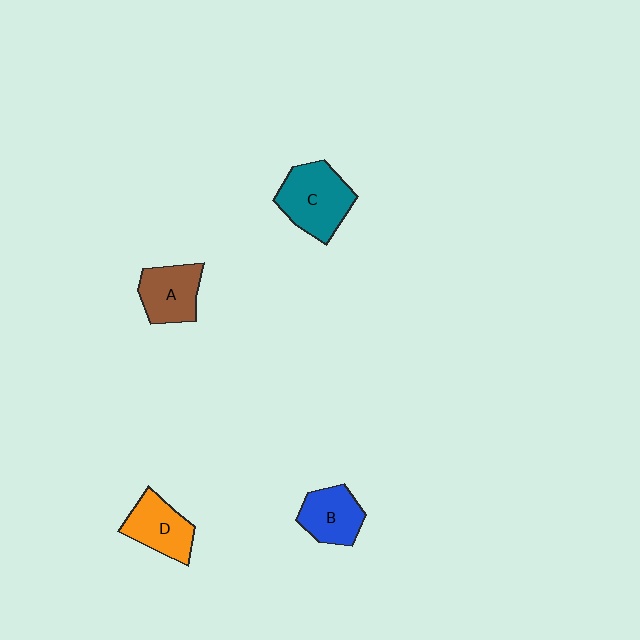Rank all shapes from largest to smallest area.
From largest to smallest: C (teal), D (orange), A (brown), B (blue).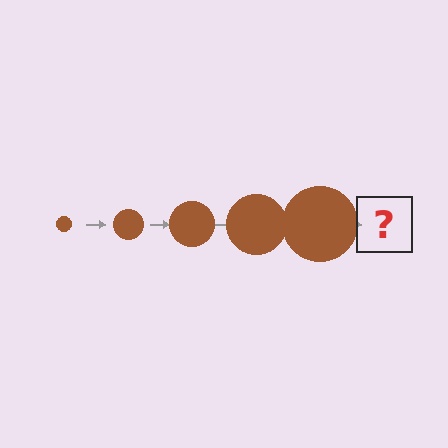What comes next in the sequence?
The next element should be a brown circle, larger than the previous one.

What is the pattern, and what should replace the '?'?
The pattern is that the circle gets progressively larger each step. The '?' should be a brown circle, larger than the previous one.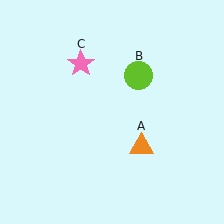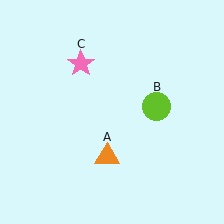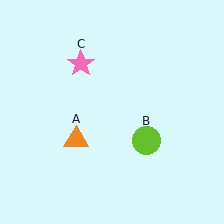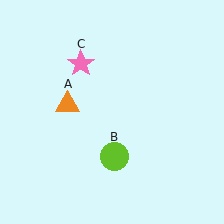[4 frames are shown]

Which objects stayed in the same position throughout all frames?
Pink star (object C) remained stationary.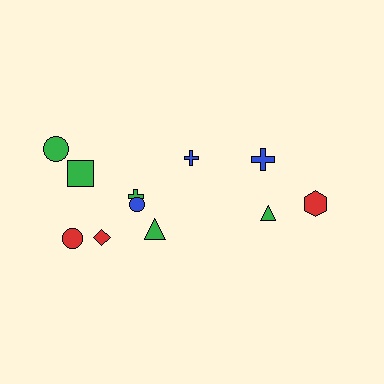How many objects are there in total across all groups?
There are 11 objects.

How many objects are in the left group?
There are 7 objects.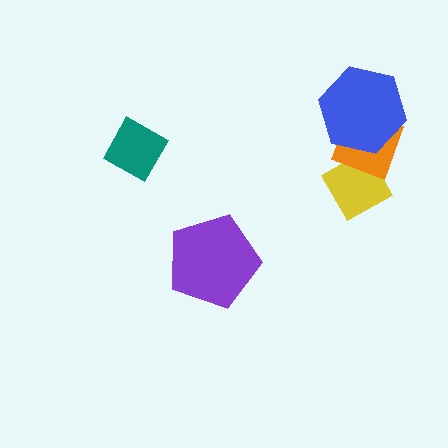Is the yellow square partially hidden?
Yes, it is partially covered by another shape.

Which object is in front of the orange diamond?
The blue hexagon is in front of the orange diamond.